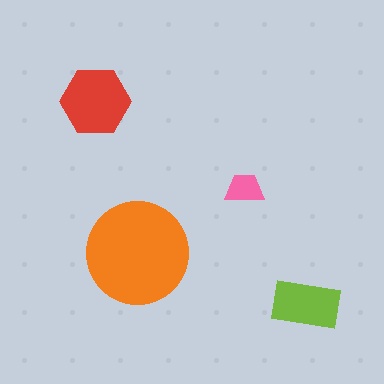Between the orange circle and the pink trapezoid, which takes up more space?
The orange circle.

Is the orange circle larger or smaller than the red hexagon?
Larger.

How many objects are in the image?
There are 4 objects in the image.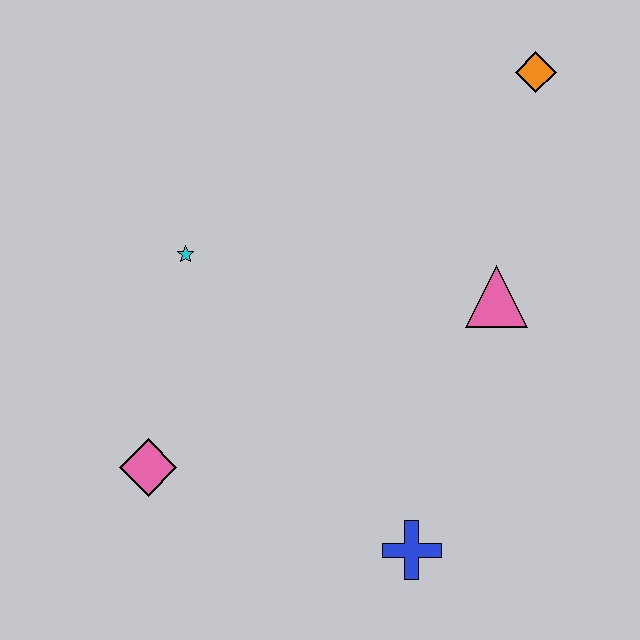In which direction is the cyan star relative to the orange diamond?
The cyan star is to the left of the orange diamond.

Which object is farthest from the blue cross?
The orange diamond is farthest from the blue cross.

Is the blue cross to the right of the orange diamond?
No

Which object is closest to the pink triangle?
The orange diamond is closest to the pink triangle.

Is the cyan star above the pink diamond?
Yes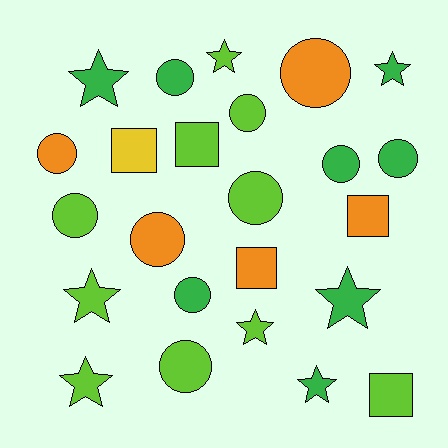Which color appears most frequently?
Lime, with 10 objects.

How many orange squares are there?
There are 2 orange squares.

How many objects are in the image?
There are 24 objects.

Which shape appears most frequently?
Circle, with 11 objects.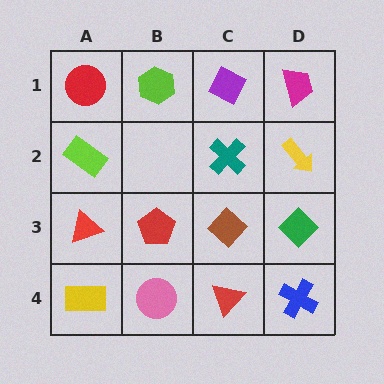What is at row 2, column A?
A lime rectangle.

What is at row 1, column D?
A magenta trapezoid.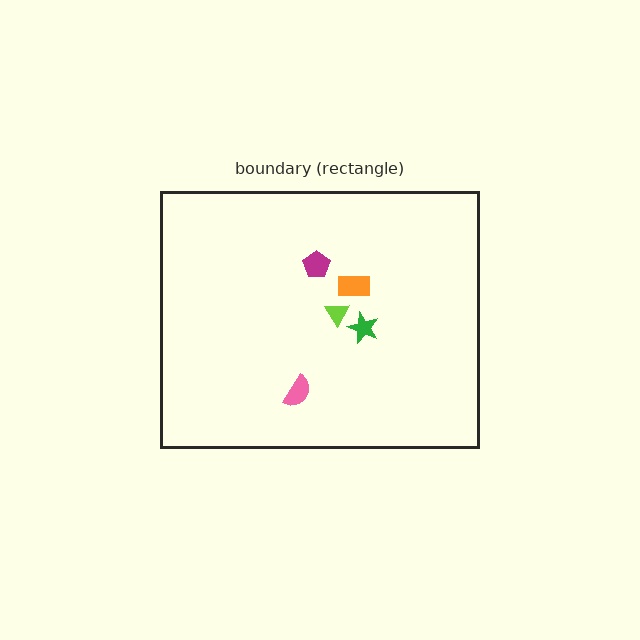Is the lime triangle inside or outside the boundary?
Inside.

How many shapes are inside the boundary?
5 inside, 0 outside.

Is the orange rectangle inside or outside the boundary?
Inside.